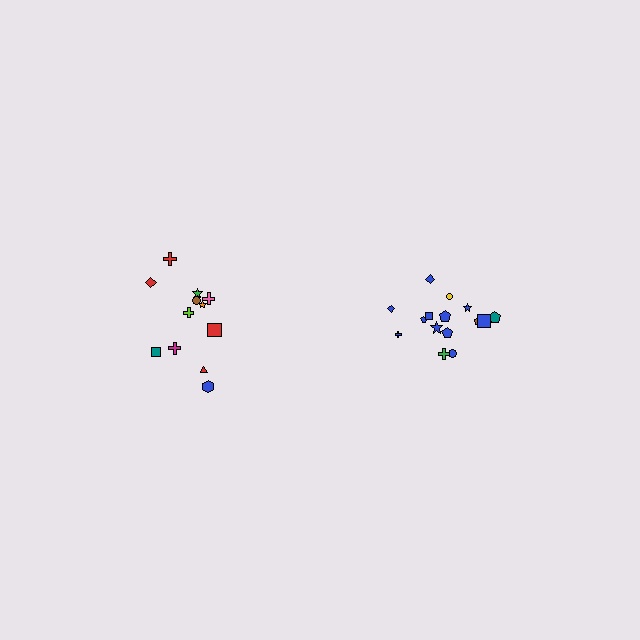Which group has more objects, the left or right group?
The right group.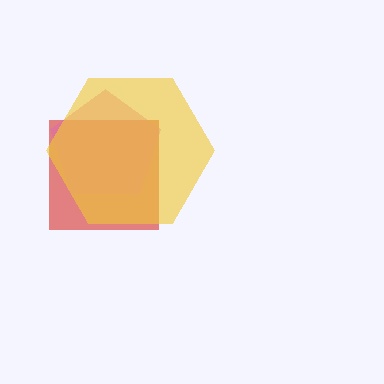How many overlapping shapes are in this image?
There are 3 overlapping shapes in the image.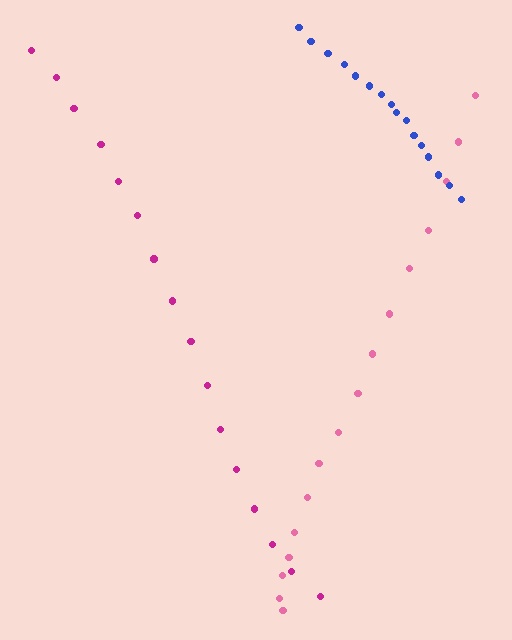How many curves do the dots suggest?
There are 3 distinct paths.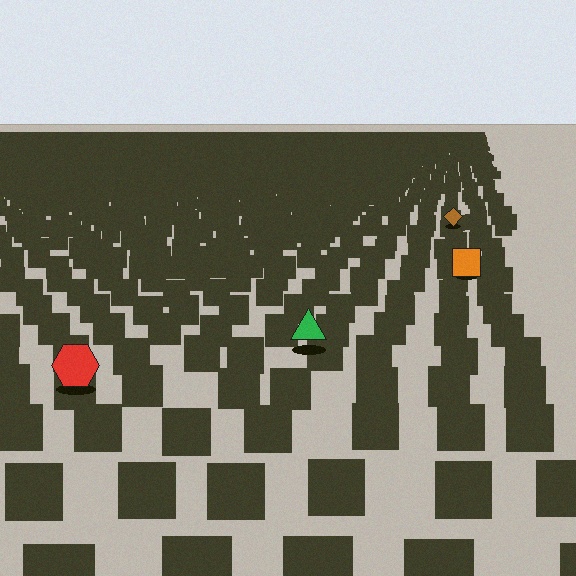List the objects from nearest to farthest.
From nearest to farthest: the red hexagon, the green triangle, the orange square, the brown diamond.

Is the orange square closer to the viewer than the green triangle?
No. The green triangle is closer — you can tell from the texture gradient: the ground texture is coarser near it.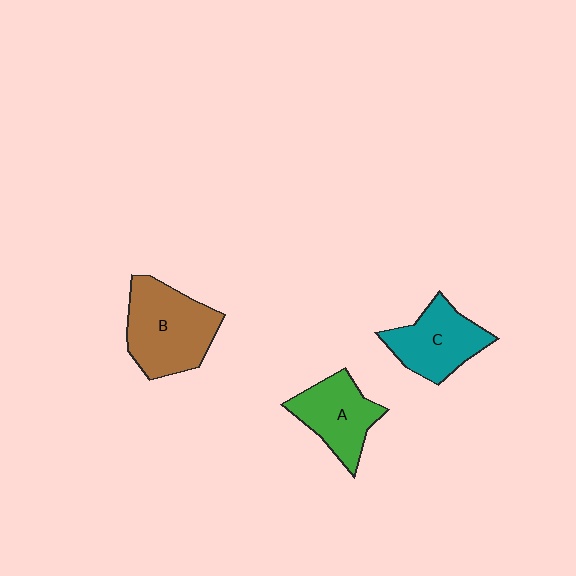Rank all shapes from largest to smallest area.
From largest to smallest: B (brown), C (teal), A (green).